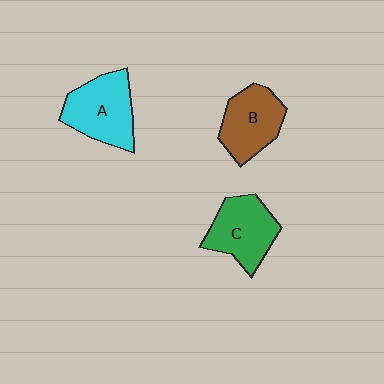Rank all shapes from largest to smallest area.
From largest to smallest: A (cyan), C (green), B (brown).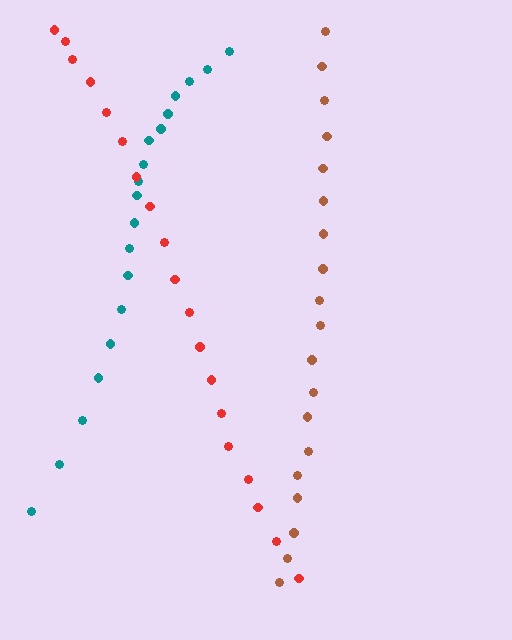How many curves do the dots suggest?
There are 3 distinct paths.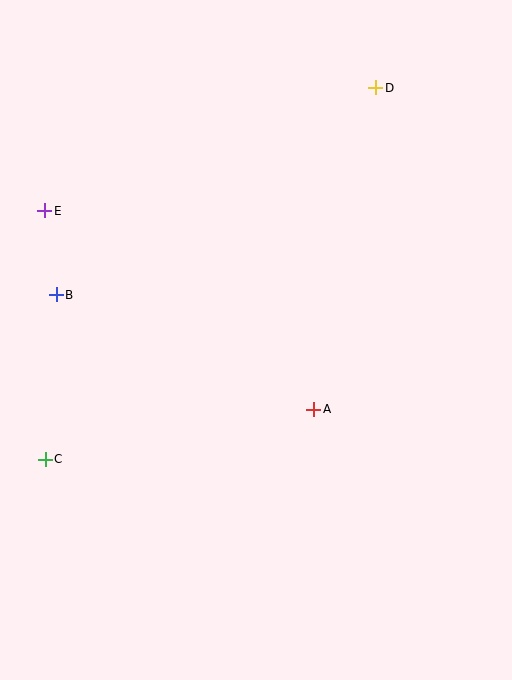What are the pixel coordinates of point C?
Point C is at (45, 459).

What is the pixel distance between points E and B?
The distance between E and B is 85 pixels.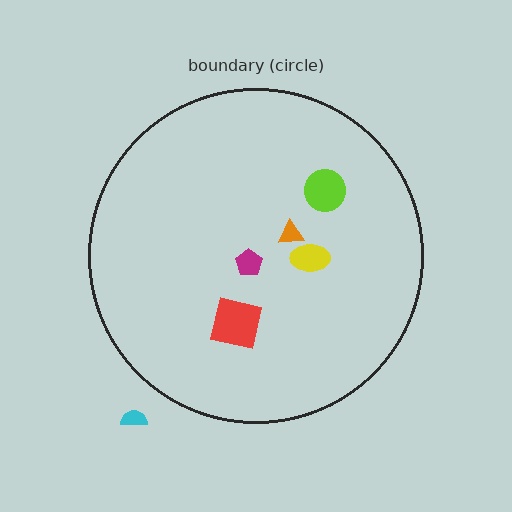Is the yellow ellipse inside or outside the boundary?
Inside.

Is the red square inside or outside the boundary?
Inside.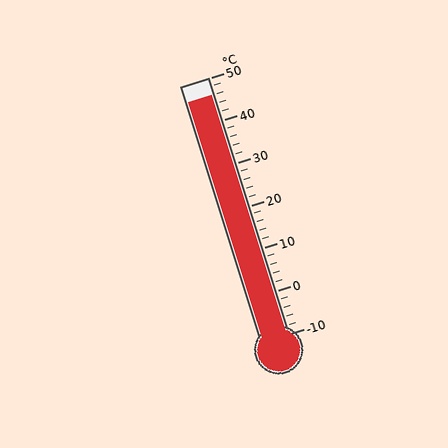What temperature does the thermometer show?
The thermometer shows approximately 46°C.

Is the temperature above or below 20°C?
The temperature is above 20°C.